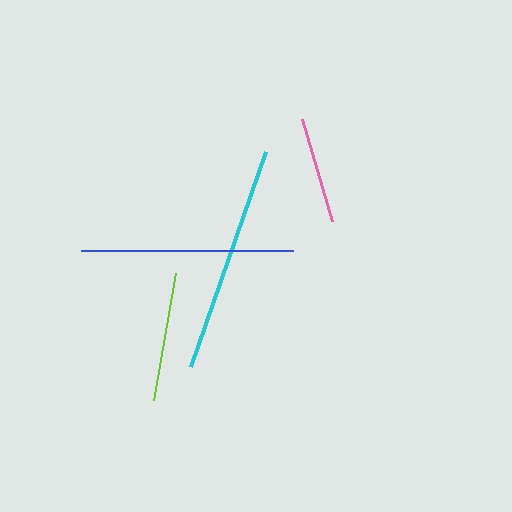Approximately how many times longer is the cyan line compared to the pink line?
The cyan line is approximately 2.1 times the length of the pink line.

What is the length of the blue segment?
The blue segment is approximately 212 pixels long.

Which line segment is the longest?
The cyan line is the longest at approximately 228 pixels.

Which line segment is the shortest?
The pink line is the shortest at approximately 106 pixels.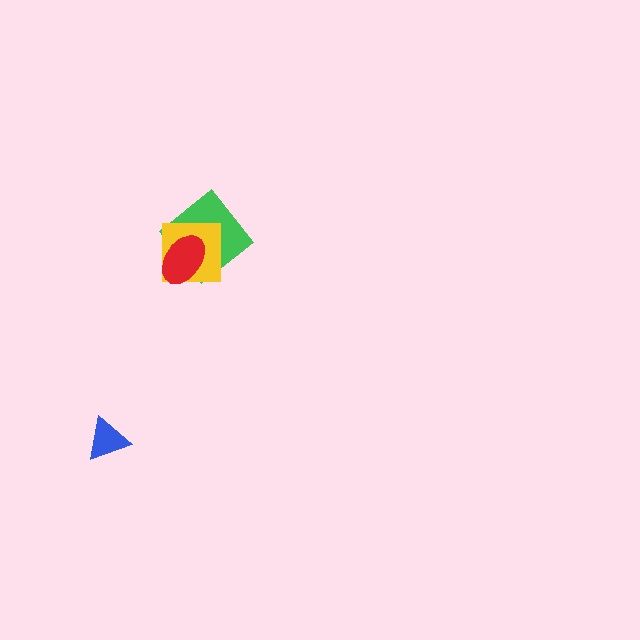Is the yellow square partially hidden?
Yes, it is partially covered by another shape.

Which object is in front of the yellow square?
The red ellipse is in front of the yellow square.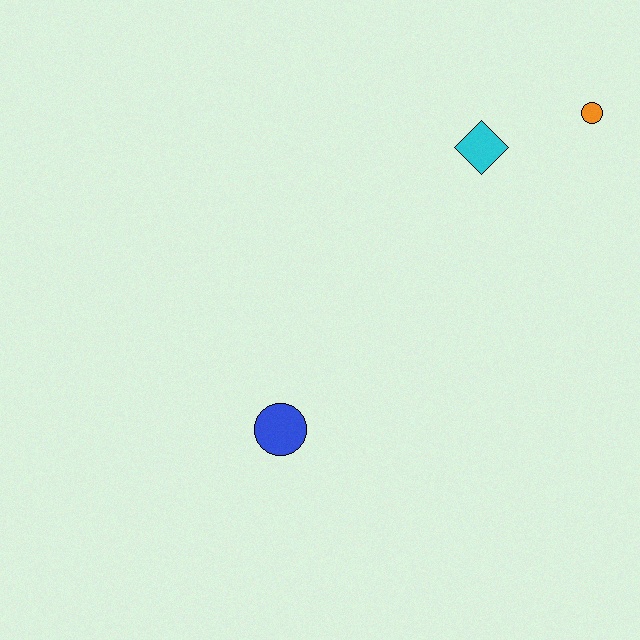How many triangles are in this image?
There are no triangles.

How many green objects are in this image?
There are no green objects.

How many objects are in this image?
There are 3 objects.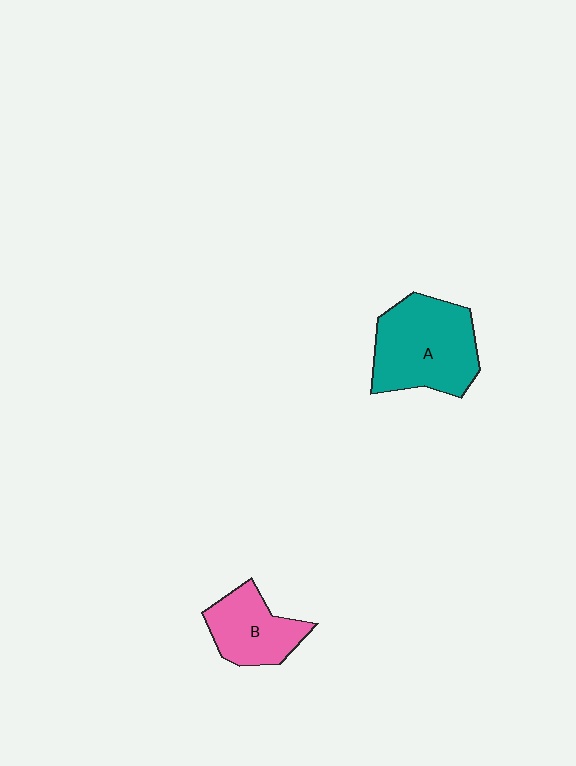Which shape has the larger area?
Shape A (teal).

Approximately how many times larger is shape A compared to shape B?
Approximately 1.6 times.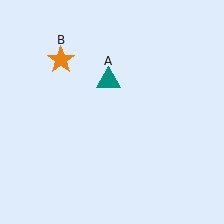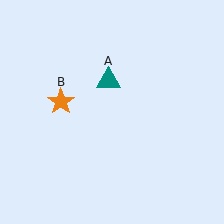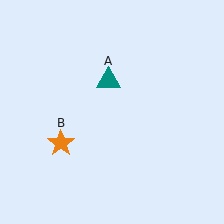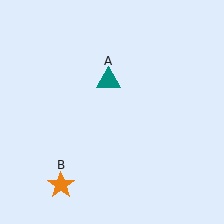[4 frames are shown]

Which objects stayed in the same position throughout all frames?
Teal triangle (object A) remained stationary.